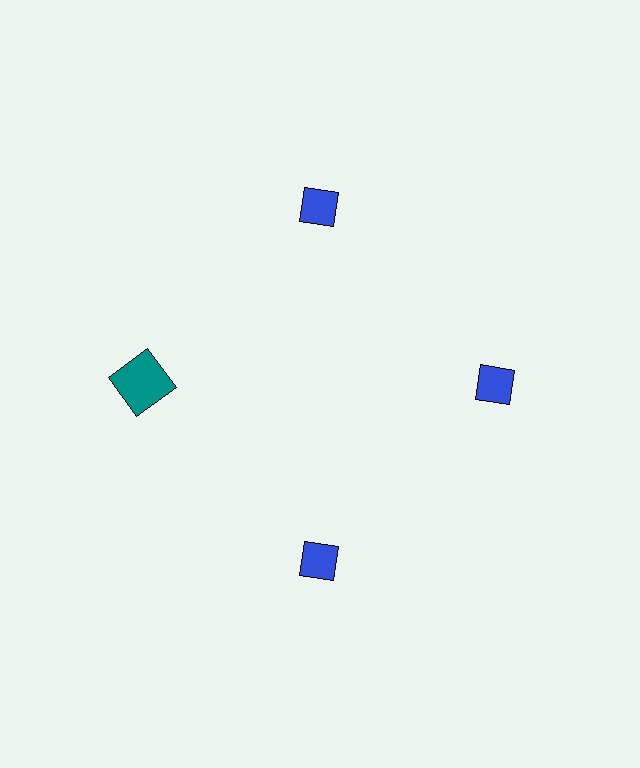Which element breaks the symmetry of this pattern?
The teal square at roughly the 9 o'clock position breaks the symmetry. All other shapes are blue diamonds.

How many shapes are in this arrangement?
There are 4 shapes arranged in a ring pattern.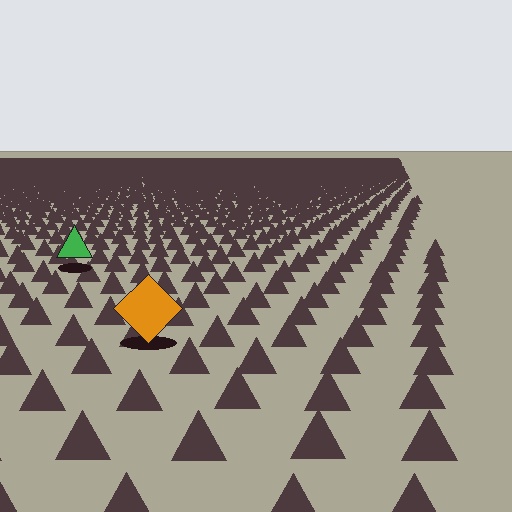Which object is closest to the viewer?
The orange diamond is closest. The texture marks near it are larger and more spread out.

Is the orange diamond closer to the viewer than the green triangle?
Yes. The orange diamond is closer — you can tell from the texture gradient: the ground texture is coarser near it.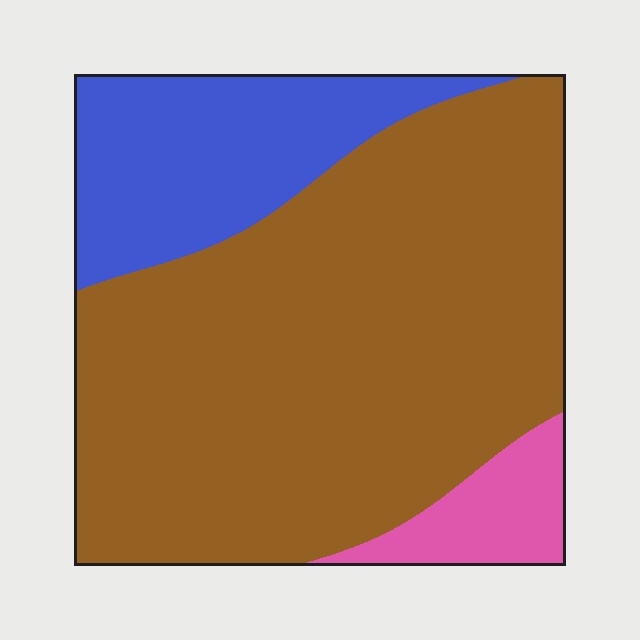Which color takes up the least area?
Pink, at roughly 10%.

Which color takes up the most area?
Brown, at roughly 70%.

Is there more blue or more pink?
Blue.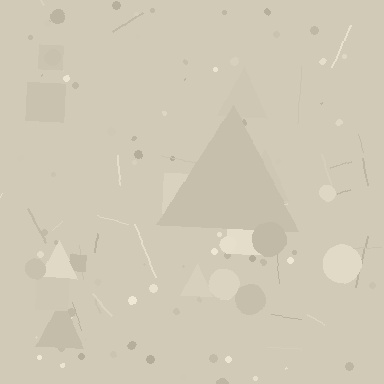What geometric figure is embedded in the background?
A triangle is embedded in the background.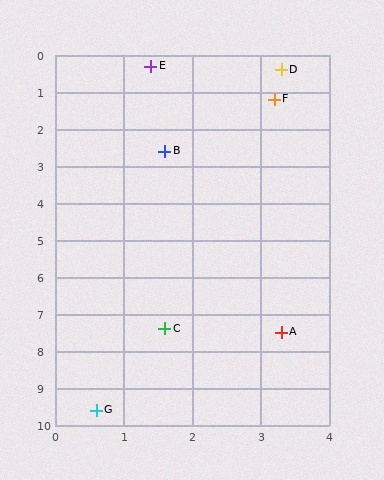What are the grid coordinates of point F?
Point F is at approximately (3.2, 1.2).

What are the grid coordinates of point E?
Point E is at approximately (1.4, 0.3).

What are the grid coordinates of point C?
Point C is at approximately (1.6, 7.4).